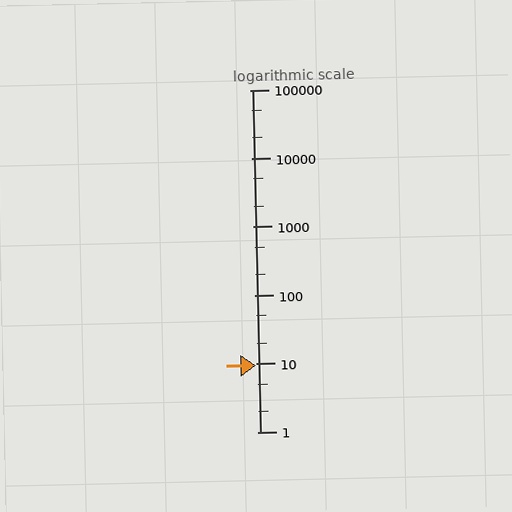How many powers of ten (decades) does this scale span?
The scale spans 5 decades, from 1 to 100000.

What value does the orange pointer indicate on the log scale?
The pointer indicates approximately 9.3.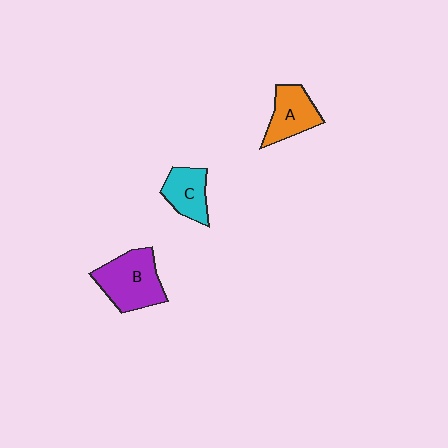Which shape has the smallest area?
Shape C (cyan).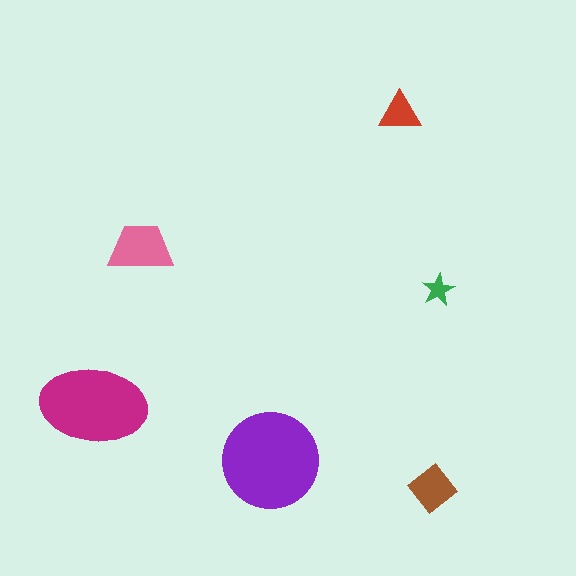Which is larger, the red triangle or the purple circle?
The purple circle.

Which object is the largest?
The purple circle.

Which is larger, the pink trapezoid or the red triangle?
The pink trapezoid.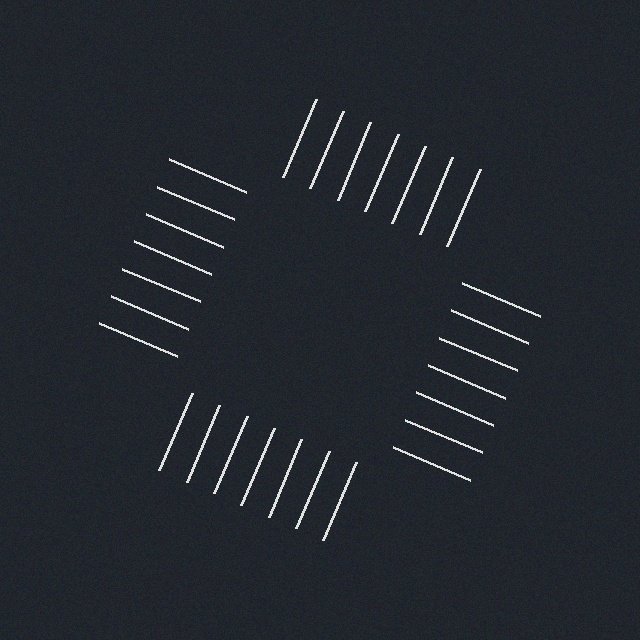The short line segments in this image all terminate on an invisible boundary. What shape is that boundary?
An illusory square — the line segments terminate on its edges but no continuous stroke is drawn.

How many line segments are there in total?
28 — 7 along each of the 4 edges.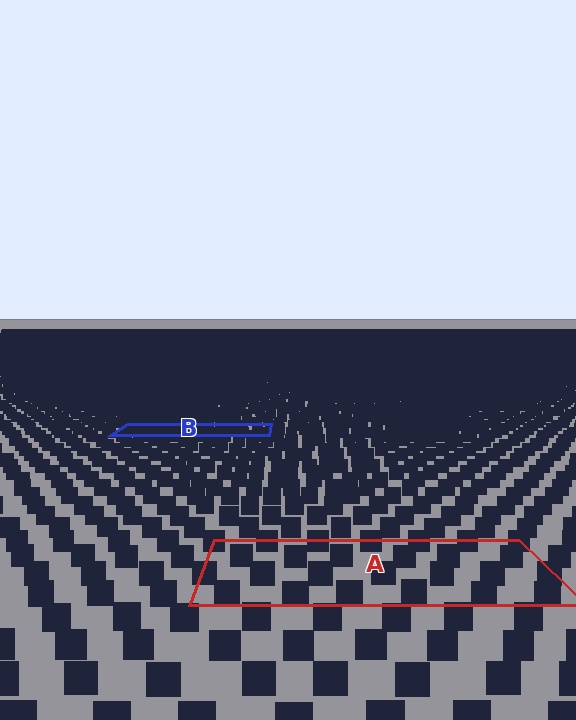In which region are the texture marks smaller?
The texture marks are smaller in region B, because it is farther away.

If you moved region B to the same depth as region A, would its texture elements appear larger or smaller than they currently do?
They would appear larger. At a closer depth, the same texture elements are projected at a bigger on-screen size.